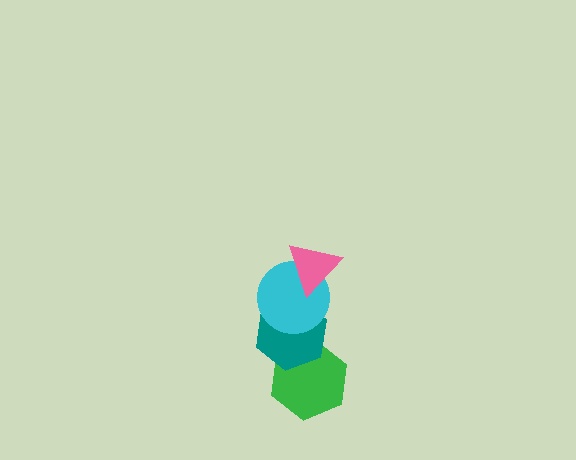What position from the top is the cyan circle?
The cyan circle is 2nd from the top.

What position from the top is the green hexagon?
The green hexagon is 4th from the top.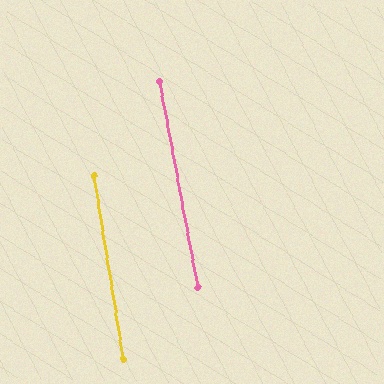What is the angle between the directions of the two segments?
Approximately 1 degree.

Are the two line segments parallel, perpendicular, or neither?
Parallel — their directions differ by only 1.3°.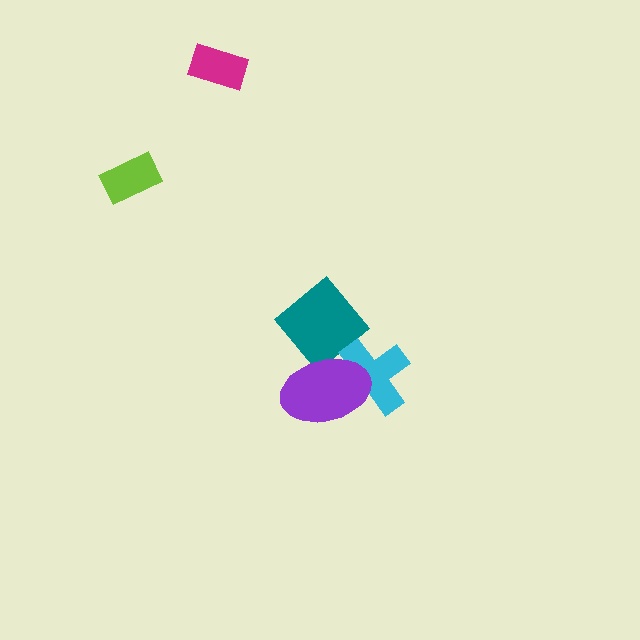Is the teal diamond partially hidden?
Yes, it is partially covered by another shape.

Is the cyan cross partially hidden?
Yes, it is partially covered by another shape.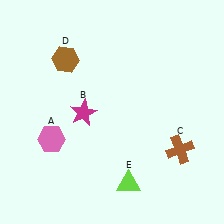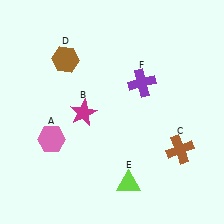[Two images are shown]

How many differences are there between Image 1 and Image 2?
There is 1 difference between the two images.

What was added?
A purple cross (F) was added in Image 2.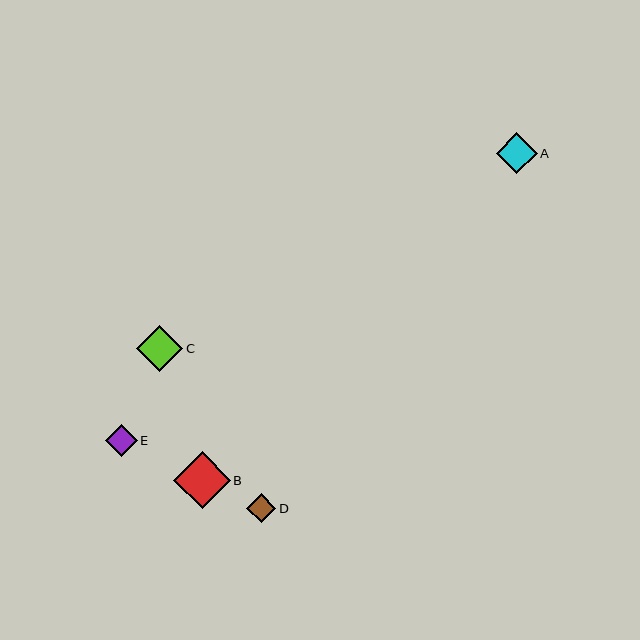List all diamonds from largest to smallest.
From largest to smallest: B, C, A, E, D.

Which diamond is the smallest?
Diamond D is the smallest with a size of approximately 29 pixels.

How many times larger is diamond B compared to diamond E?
Diamond B is approximately 1.8 times the size of diamond E.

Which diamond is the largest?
Diamond B is the largest with a size of approximately 57 pixels.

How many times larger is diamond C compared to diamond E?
Diamond C is approximately 1.5 times the size of diamond E.